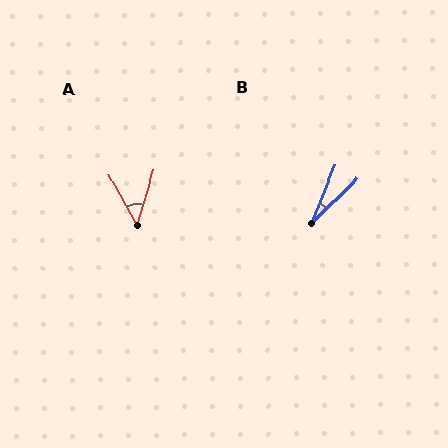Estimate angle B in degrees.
Approximately 24 degrees.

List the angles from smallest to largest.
B (24°), A (46°).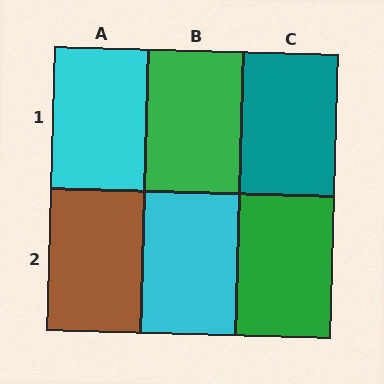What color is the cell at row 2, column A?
Brown.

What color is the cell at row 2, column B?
Cyan.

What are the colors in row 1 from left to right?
Cyan, green, teal.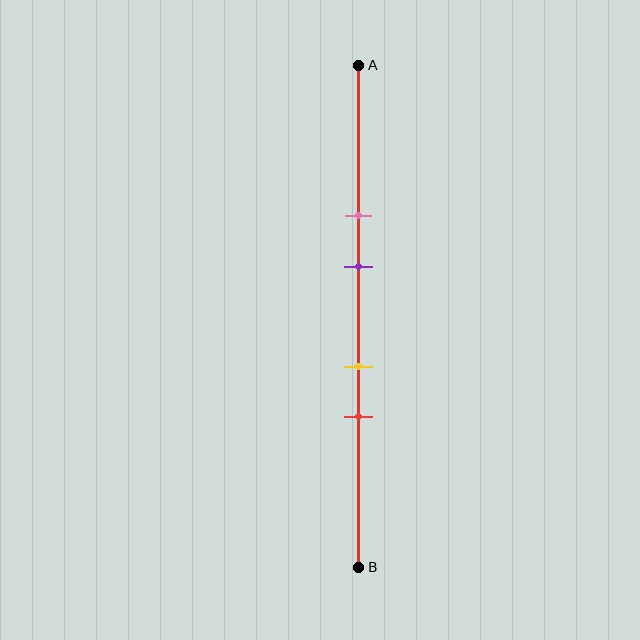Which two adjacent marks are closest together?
The yellow and red marks are the closest adjacent pair.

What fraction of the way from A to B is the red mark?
The red mark is approximately 70% (0.7) of the way from A to B.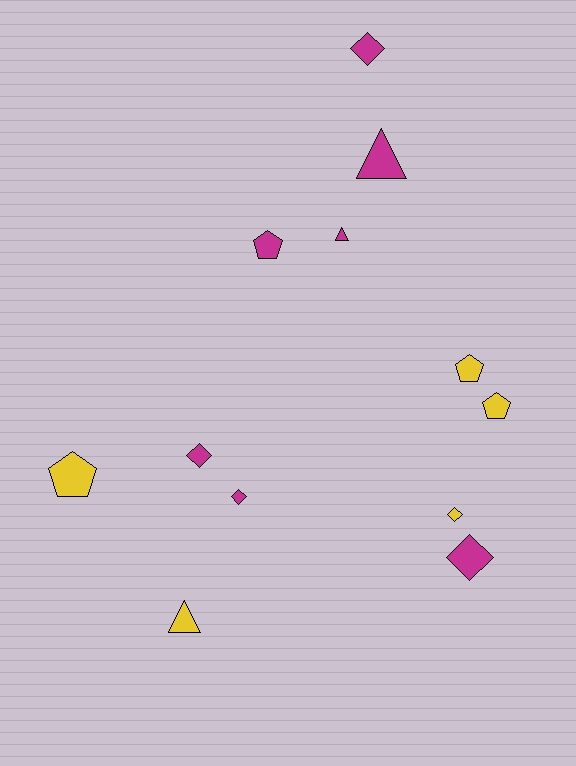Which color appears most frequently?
Magenta, with 7 objects.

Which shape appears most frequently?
Diamond, with 5 objects.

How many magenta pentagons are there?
There is 1 magenta pentagon.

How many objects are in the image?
There are 12 objects.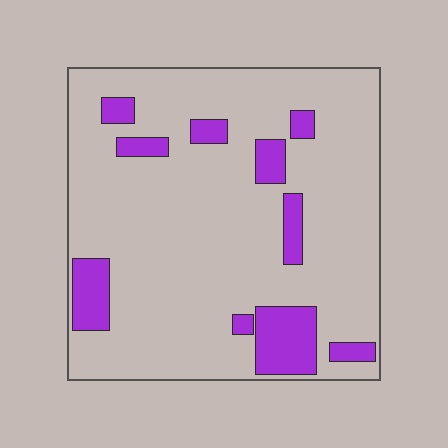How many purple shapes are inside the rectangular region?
10.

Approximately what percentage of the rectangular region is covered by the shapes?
Approximately 15%.